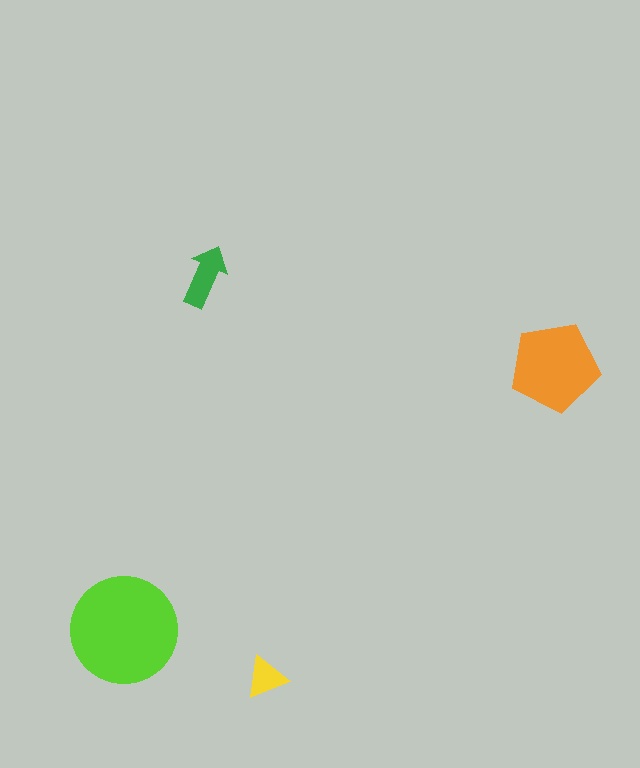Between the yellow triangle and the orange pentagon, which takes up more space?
The orange pentagon.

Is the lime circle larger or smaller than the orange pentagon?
Larger.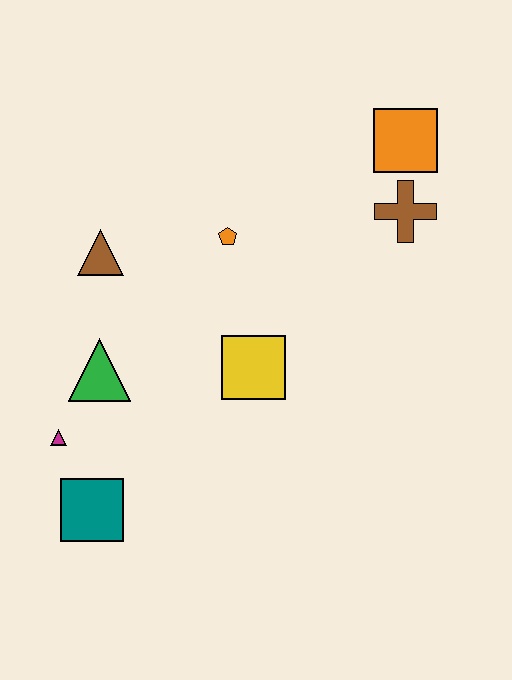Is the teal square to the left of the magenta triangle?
No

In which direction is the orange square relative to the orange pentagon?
The orange square is to the right of the orange pentagon.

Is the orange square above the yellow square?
Yes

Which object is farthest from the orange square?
The teal square is farthest from the orange square.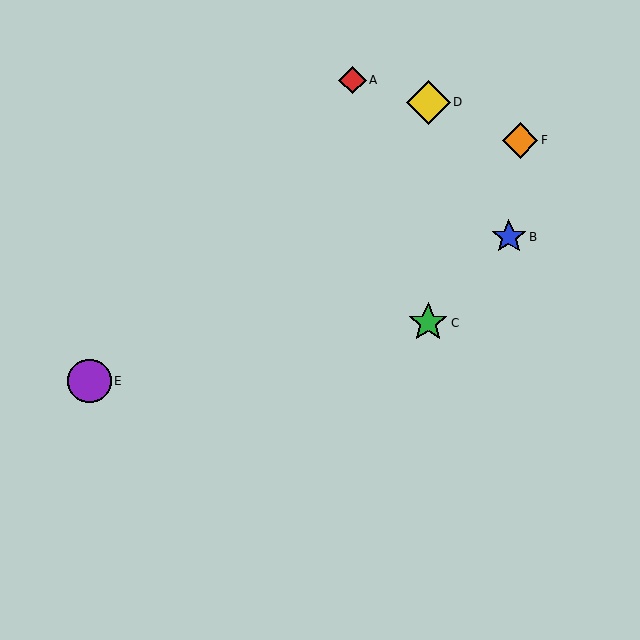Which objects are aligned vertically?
Objects C, D are aligned vertically.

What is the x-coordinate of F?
Object F is at x≈520.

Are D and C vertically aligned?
Yes, both are at x≈428.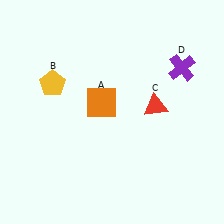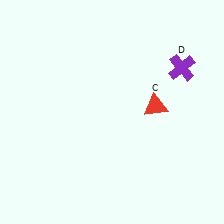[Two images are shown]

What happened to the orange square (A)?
The orange square (A) was removed in Image 2. It was in the top-left area of Image 1.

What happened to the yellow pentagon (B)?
The yellow pentagon (B) was removed in Image 2. It was in the top-left area of Image 1.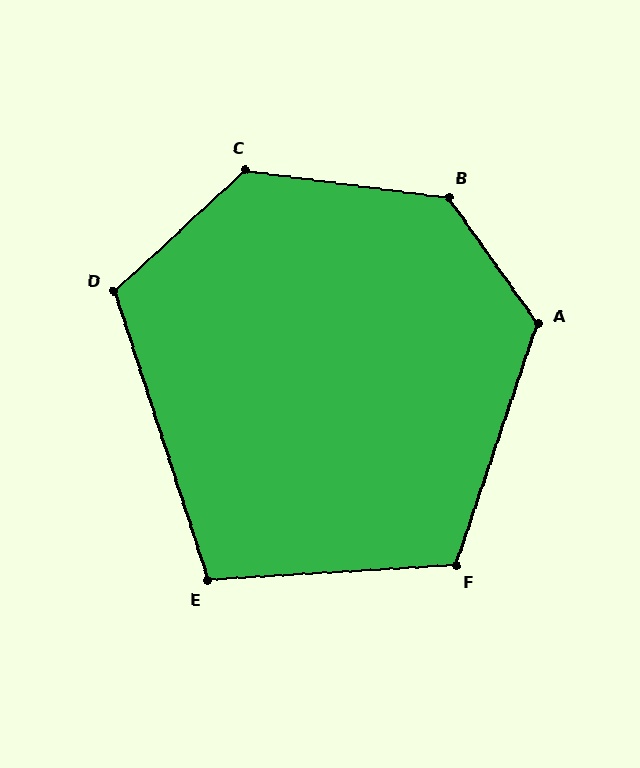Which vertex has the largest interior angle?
B, at approximately 133 degrees.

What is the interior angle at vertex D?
Approximately 114 degrees (obtuse).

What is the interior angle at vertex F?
Approximately 112 degrees (obtuse).